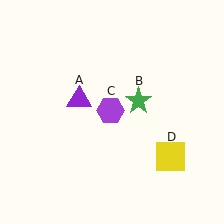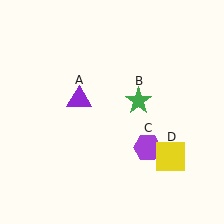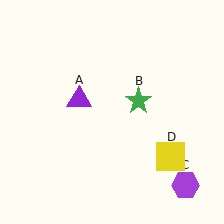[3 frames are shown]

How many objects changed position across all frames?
1 object changed position: purple hexagon (object C).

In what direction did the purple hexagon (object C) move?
The purple hexagon (object C) moved down and to the right.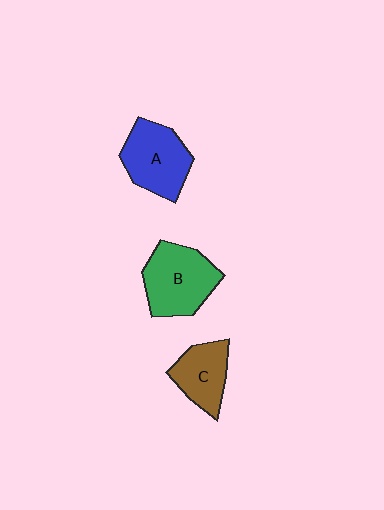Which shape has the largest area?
Shape B (green).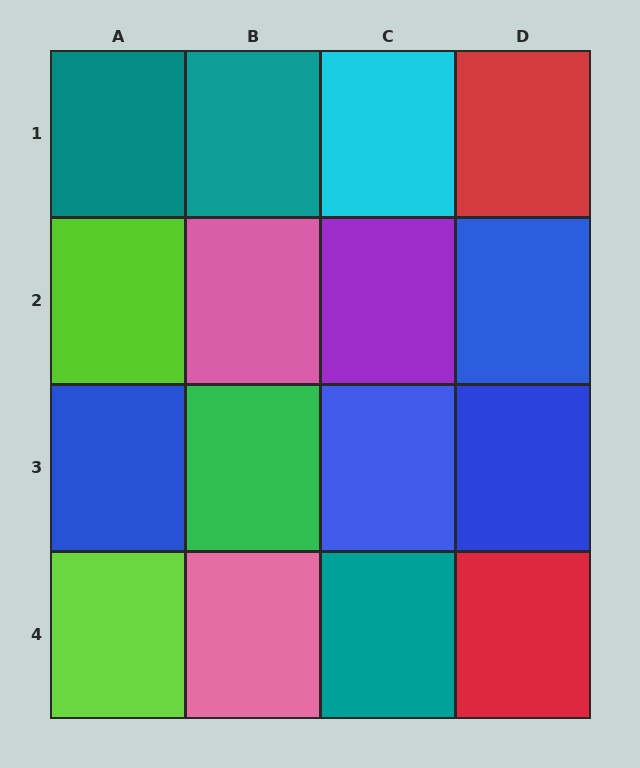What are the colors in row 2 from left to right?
Lime, pink, purple, blue.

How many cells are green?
1 cell is green.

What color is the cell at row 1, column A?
Teal.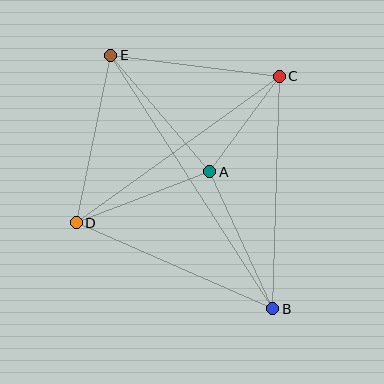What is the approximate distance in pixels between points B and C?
The distance between B and C is approximately 233 pixels.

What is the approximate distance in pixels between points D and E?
The distance between D and E is approximately 171 pixels.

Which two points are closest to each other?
Points A and C are closest to each other.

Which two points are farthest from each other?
Points B and E are farthest from each other.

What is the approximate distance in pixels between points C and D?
The distance between C and D is approximately 250 pixels.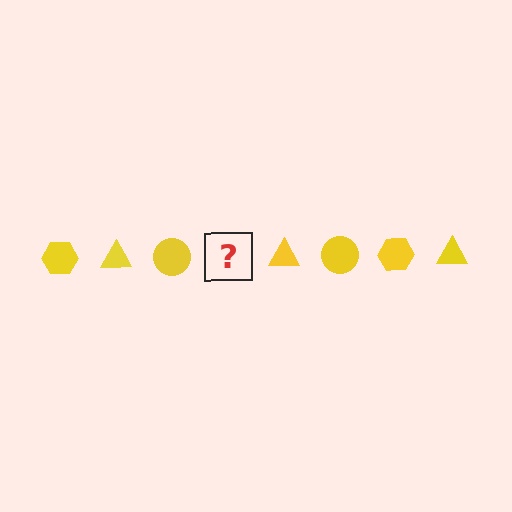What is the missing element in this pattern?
The missing element is a yellow hexagon.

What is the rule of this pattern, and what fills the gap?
The rule is that the pattern cycles through hexagon, triangle, circle shapes in yellow. The gap should be filled with a yellow hexagon.